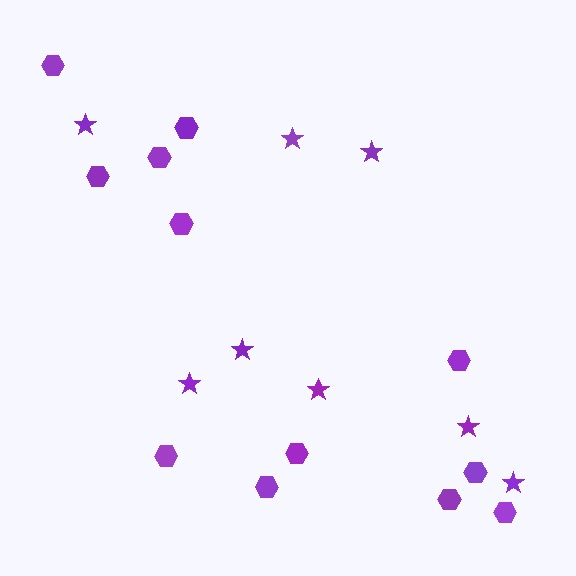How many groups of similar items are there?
There are 2 groups: one group of stars (8) and one group of hexagons (12).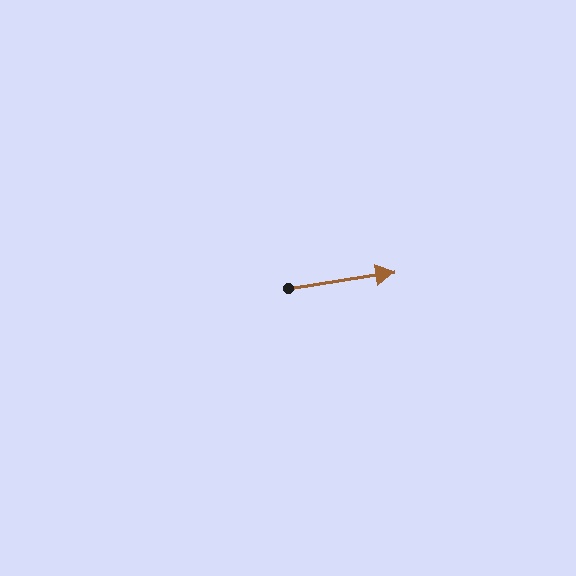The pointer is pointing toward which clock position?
Roughly 3 o'clock.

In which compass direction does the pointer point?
East.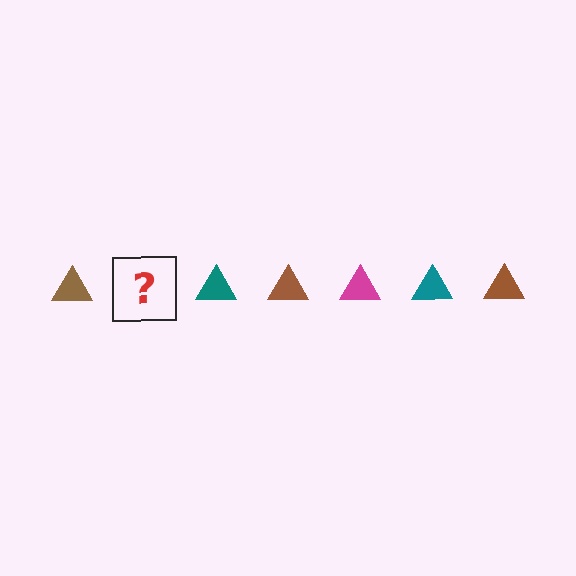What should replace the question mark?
The question mark should be replaced with a magenta triangle.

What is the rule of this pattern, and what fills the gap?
The rule is that the pattern cycles through brown, magenta, teal triangles. The gap should be filled with a magenta triangle.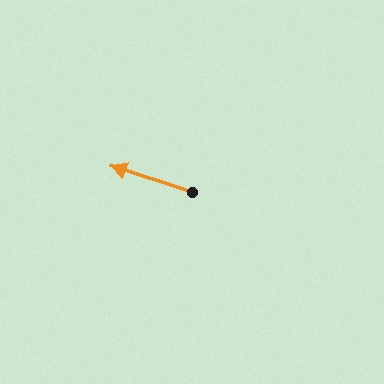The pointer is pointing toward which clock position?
Roughly 10 o'clock.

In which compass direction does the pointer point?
West.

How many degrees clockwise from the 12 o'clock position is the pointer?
Approximately 288 degrees.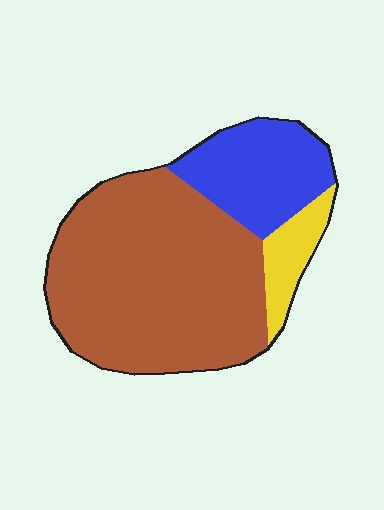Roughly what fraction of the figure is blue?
Blue covers around 25% of the figure.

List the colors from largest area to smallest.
From largest to smallest: brown, blue, yellow.